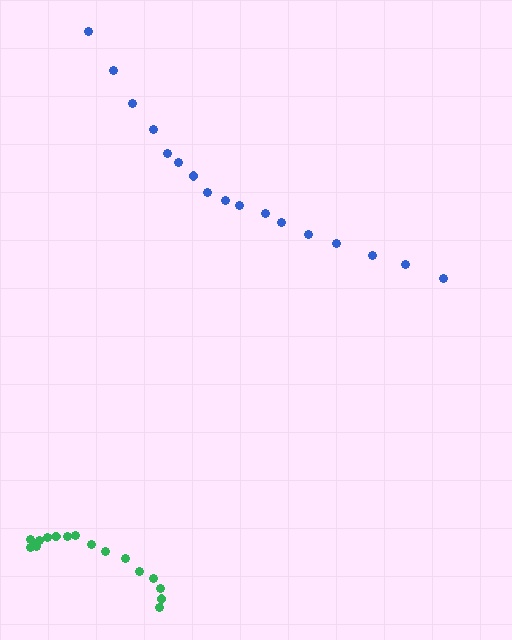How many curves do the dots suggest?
There are 2 distinct paths.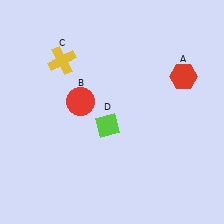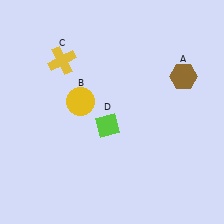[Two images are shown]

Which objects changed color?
A changed from red to brown. B changed from red to yellow.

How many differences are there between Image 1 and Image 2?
There are 2 differences between the two images.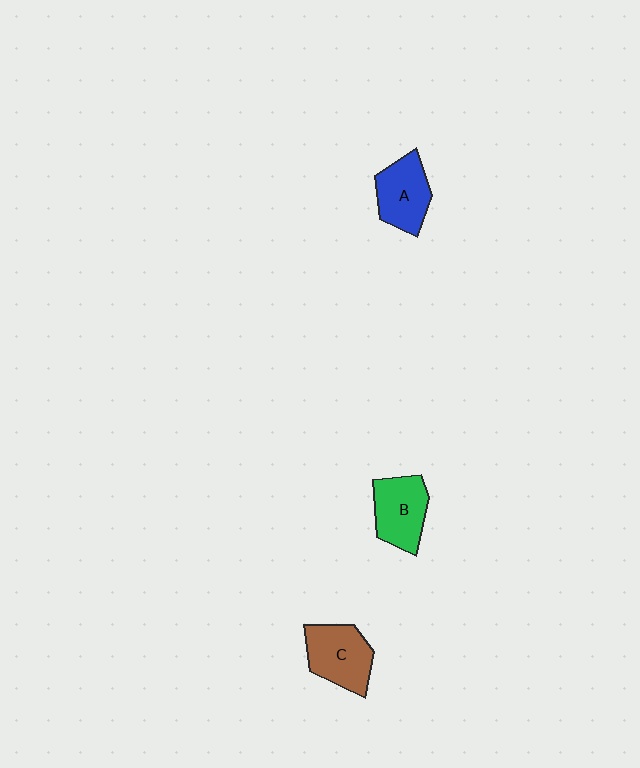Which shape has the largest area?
Shape C (brown).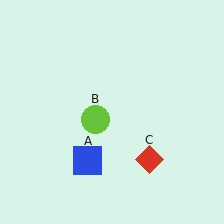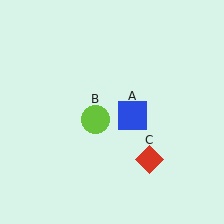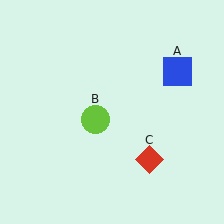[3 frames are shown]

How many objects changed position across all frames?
1 object changed position: blue square (object A).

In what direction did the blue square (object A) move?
The blue square (object A) moved up and to the right.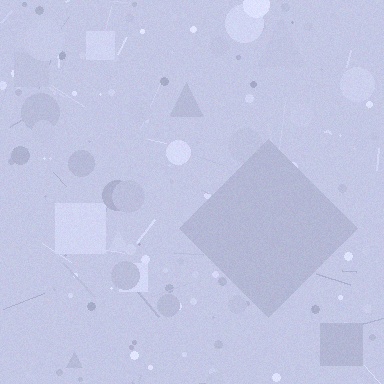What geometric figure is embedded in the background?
A diamond is embedded in the background.